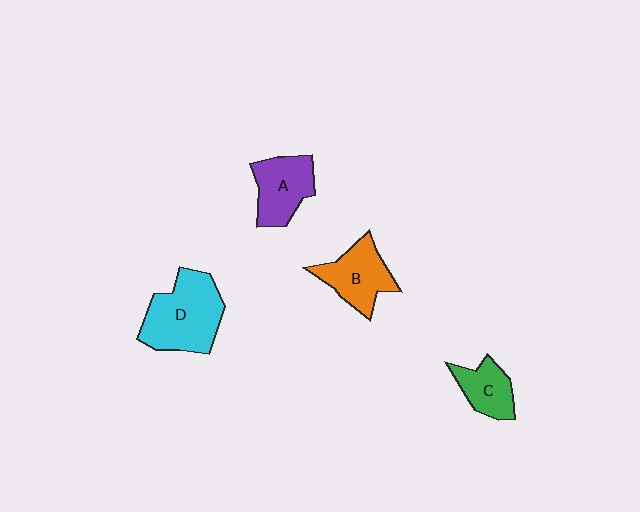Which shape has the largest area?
Shape D (cyan).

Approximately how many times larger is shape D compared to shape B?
Approximately 1.4 times.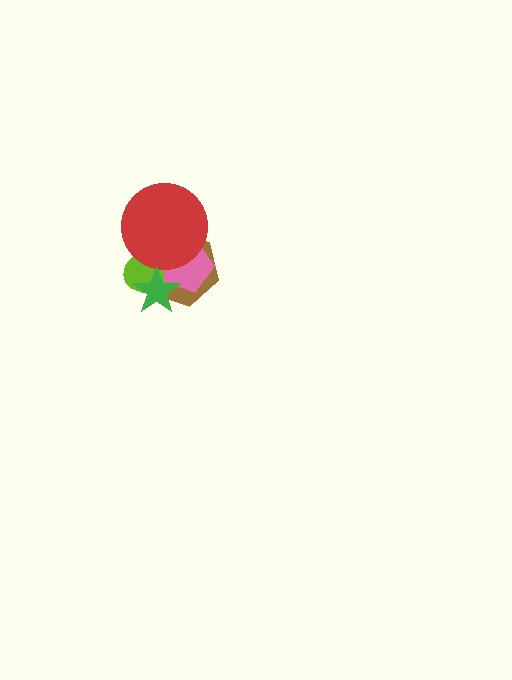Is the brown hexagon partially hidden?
Yes, it is partially covered by another shape.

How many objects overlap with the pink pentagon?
4 objects overlap with the pink pentagon.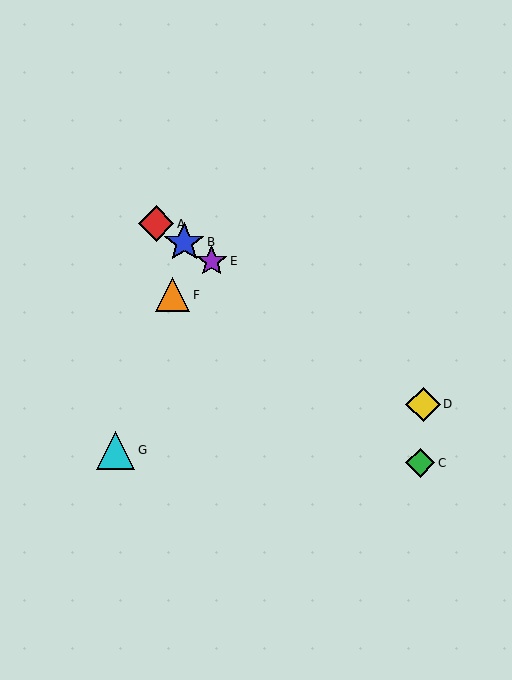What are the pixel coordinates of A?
Object A is at (156, 224).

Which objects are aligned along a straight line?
Objects A, B, D, E are aligned along a straight line.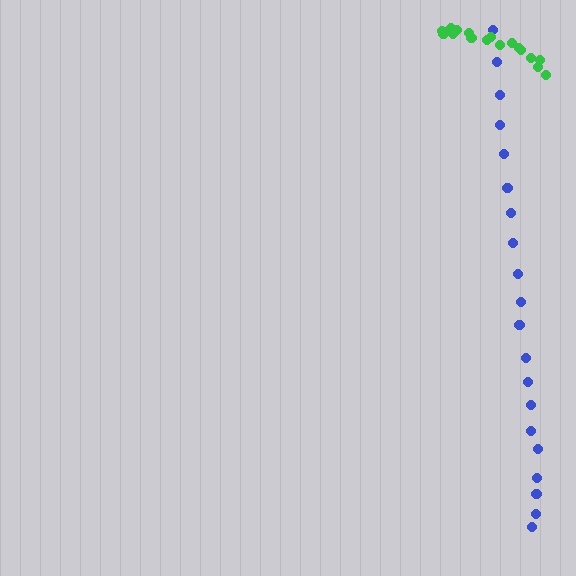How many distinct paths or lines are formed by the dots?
There are 2 distinct paths.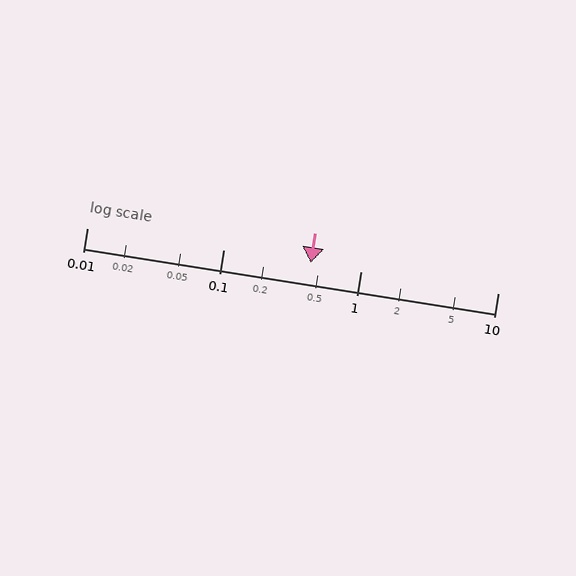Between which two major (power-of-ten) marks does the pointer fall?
The pointer is between 0.1 and 1.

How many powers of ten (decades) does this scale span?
The scale spans 3 decades, from 0.01 to 10.